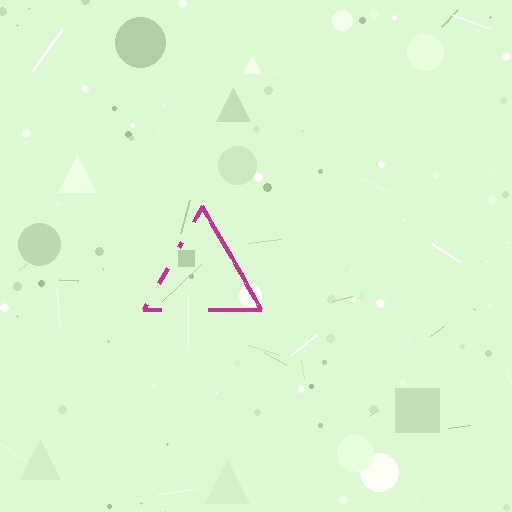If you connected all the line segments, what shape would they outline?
They would outline a triangle.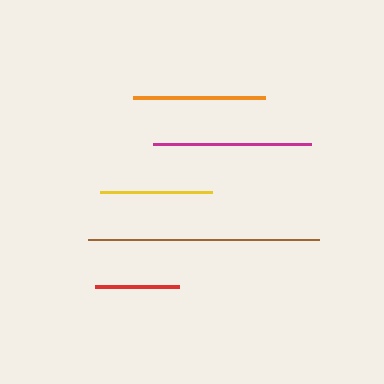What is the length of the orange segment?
The orange segment is approximately 132 pixels long.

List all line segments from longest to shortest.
From longest to shortest: brown, magenta, orange, yellow, red.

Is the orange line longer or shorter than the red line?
The orange line is longer than the red line.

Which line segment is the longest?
The brown line is the longest at approximately 231 pixels.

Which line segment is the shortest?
The red line is the shortest at approximately 84 pixels.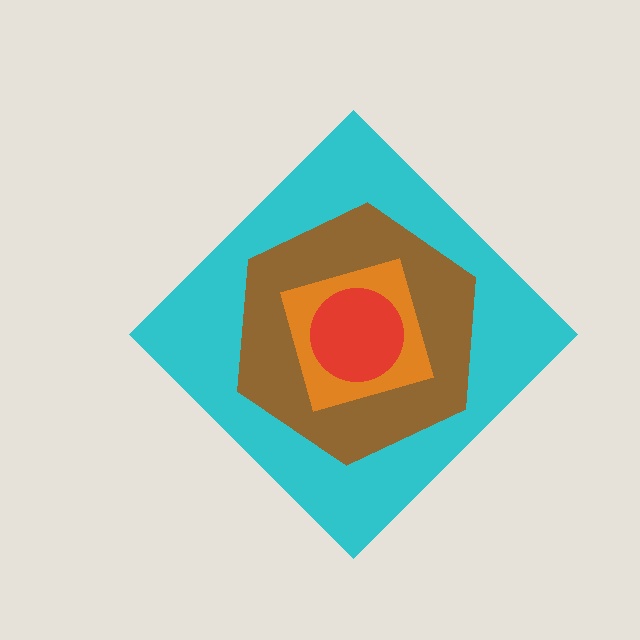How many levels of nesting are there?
4.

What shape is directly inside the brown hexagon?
The orange square.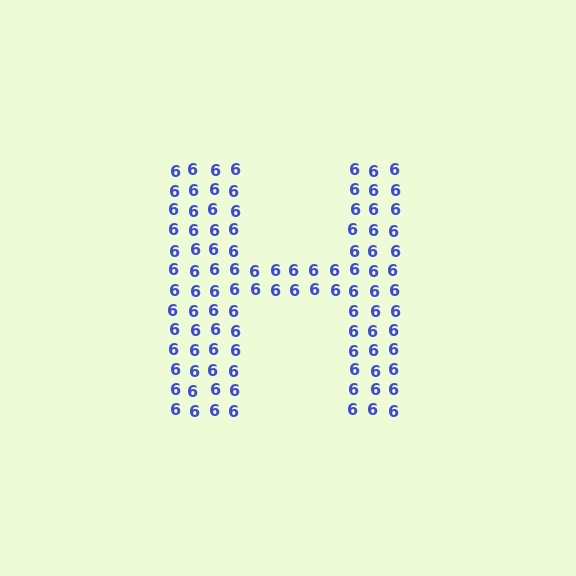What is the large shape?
The large shape is the letter H.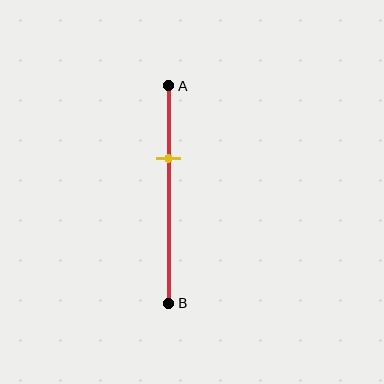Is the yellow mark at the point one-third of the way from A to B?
Yes, the mark is approximately at the one-third point.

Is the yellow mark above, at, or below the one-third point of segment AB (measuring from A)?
The yellow mark is approximately at the one-third point of segment AB.